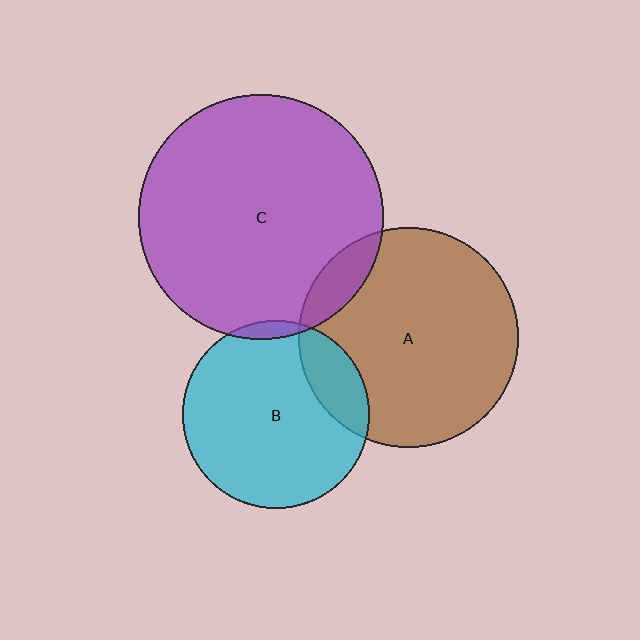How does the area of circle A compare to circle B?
Approximately 1.4 times.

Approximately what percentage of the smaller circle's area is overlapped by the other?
Approximately 5%.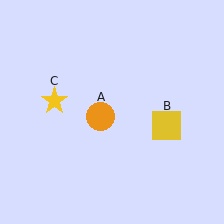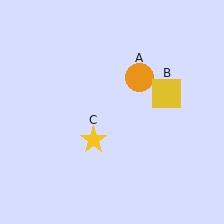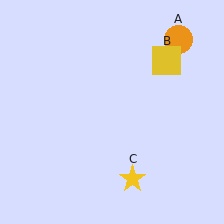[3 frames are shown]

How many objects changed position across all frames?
3 objects changed position: orange circle (object A), yellow square (object B), yellow star (object C).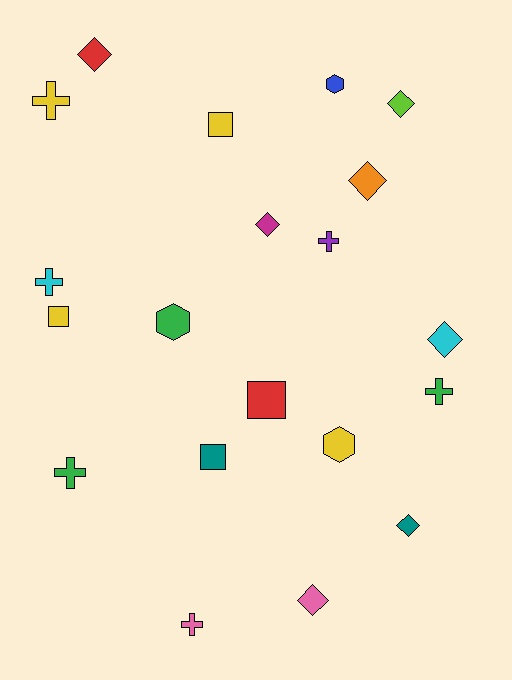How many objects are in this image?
There are 20 objects.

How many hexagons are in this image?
There are 3 hexagons.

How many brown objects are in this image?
There are no brown objects.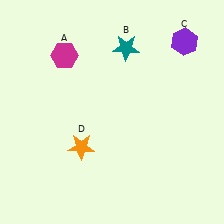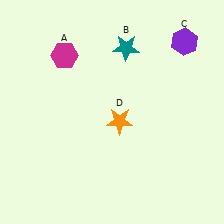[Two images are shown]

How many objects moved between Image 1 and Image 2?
1 object moved between the two images.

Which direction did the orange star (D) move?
The orange star (D) moved right.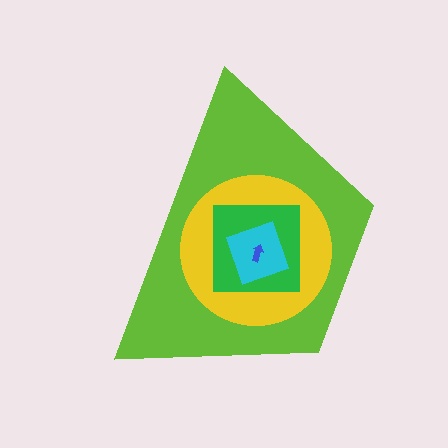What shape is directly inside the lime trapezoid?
The yellow circle.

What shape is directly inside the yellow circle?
The green square.